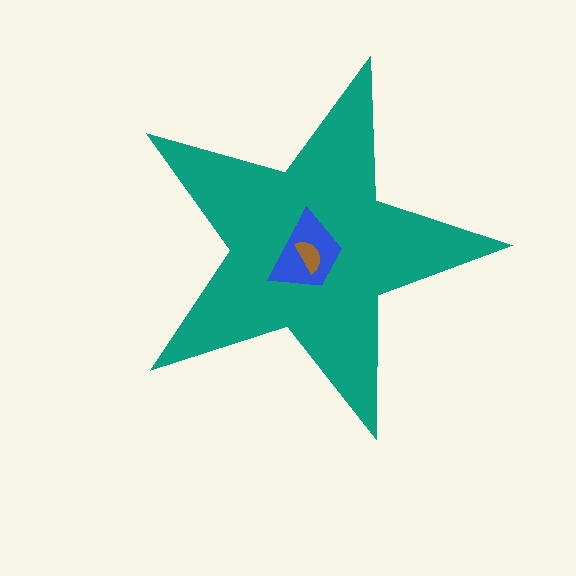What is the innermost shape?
The brown semicircle.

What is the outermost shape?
The teal star.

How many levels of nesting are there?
3.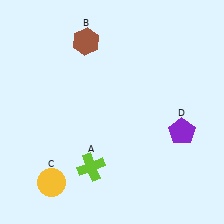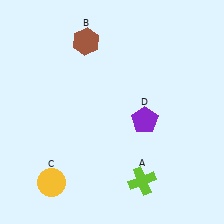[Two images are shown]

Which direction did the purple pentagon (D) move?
The purple pentagon (D) moved left.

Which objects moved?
The objects that moved are: the lime cross (A), the purple pentagon (D).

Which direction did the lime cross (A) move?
The lime cross (A) moved right.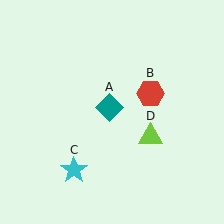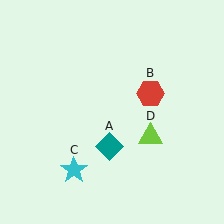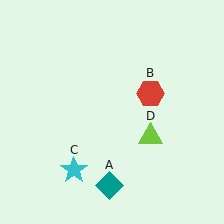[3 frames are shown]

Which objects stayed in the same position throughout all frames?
Red hexagon (object B) and cyan star (object C) and lime triangle (object D) remained stationary.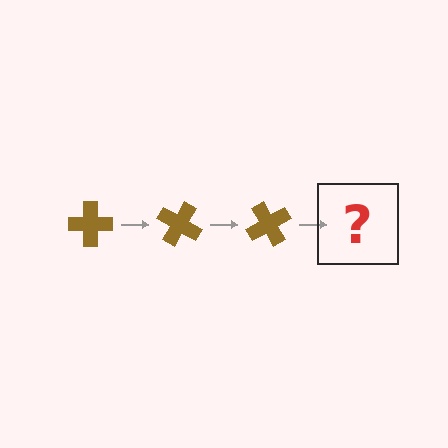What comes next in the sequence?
The next element should be a brown cross rotated 90 degrees.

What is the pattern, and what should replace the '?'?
The pattern is that the cross rotates 30 degrees each step. The '?' should be a brown cross rotated 90 degrees.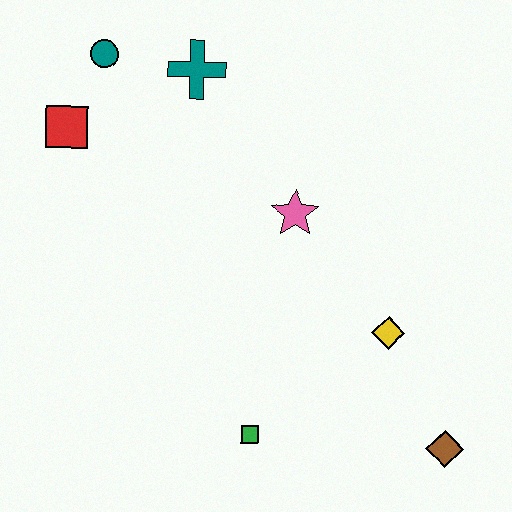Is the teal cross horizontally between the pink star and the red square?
Yes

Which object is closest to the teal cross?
The teal circle is closest to the teal cross.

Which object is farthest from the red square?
The brown diamond is farthest from the red square.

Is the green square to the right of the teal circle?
Yes